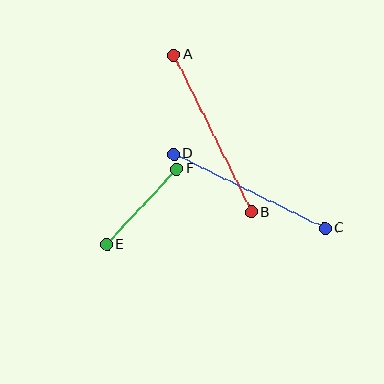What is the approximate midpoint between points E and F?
The midpoint is at approximately (142, 207) pixels.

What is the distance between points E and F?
The distance is approximately 103 pixels.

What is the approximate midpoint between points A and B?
The midpoint is at approximately (212, 134) pixels.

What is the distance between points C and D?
The distance is approximately 169 pixels.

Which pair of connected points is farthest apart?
Points A and B are farthest apart.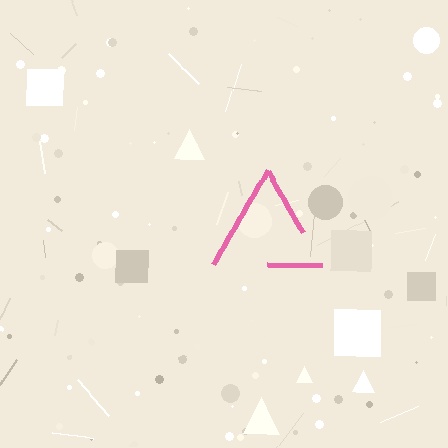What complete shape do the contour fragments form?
The contour fragments form a triangle.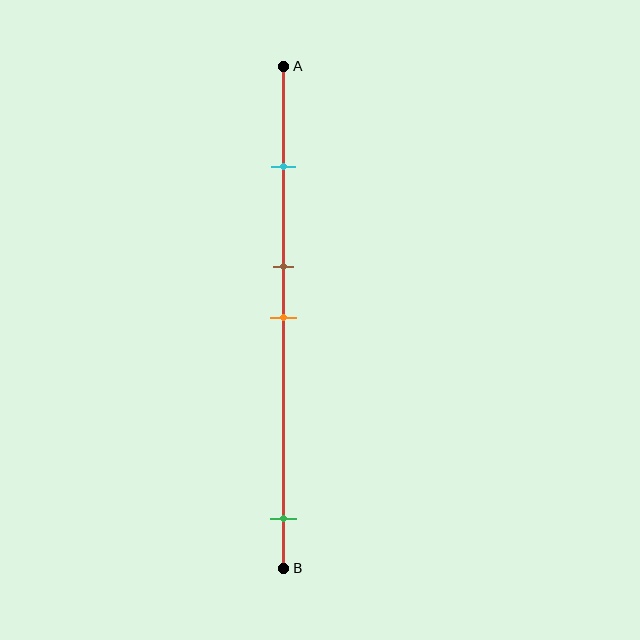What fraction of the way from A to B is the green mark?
The green mark is approximately 90% (0.9) of the way from A to B.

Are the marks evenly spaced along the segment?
No, the marks are not evenly spaced.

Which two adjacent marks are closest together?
The brown and orange marks are the closest adjacent pair.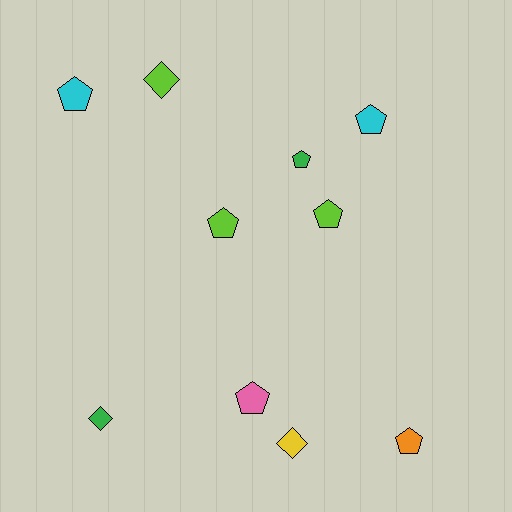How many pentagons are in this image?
There are 7 pentagons.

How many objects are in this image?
There are 10 objects.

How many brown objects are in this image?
There are no brown objects.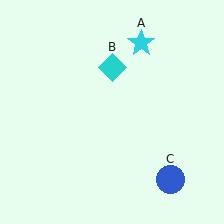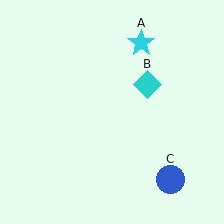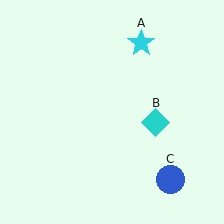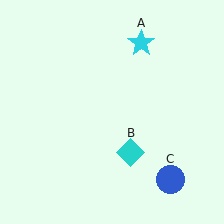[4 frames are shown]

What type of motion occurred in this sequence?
The cyan diamond (object B) rotated clockwise around the center of the scene.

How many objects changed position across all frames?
1 object changed position: cyan diamond (object B).